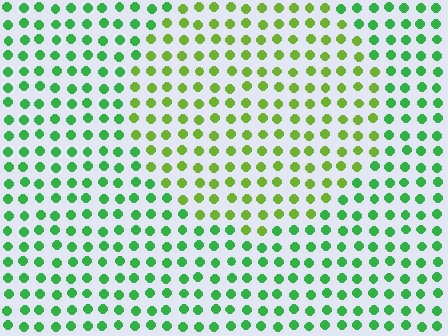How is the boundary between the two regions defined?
The boundary is defined purely by a slight shift in hue (about 39 degrees). Spacing, size, and orientation are identical on both sides.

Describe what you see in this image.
The image is filled with small green elements in a uniform arrangement. A circle-shaped region is visible where the elements are tinted to a slightly different hue, forming a subtle color boundary.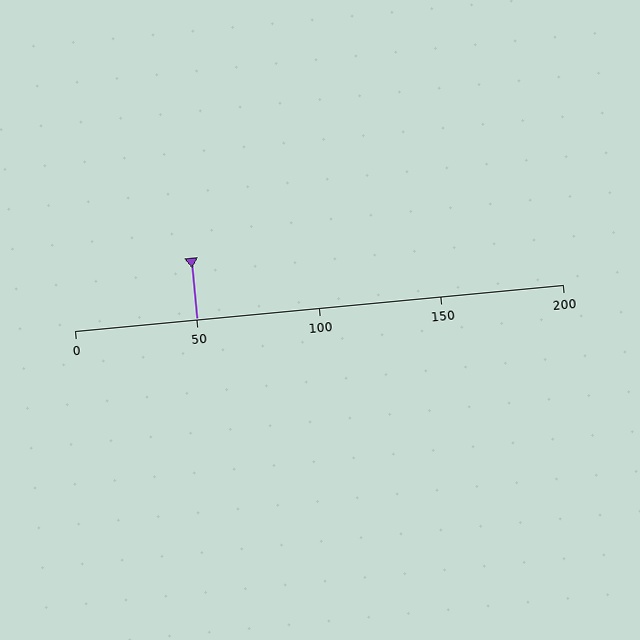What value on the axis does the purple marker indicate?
The marker indicates approximately 50.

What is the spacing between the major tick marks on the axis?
The major ticks are spaced 50 apart.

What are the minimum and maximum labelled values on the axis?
The axis runs from 0 to 200.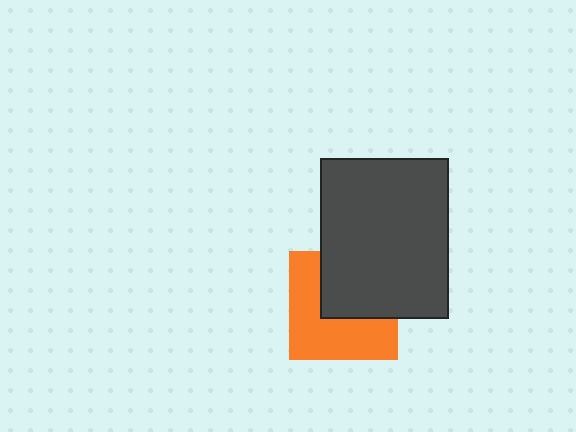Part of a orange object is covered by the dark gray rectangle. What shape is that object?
It is a square.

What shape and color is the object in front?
The object in front is a dark gray rectangle.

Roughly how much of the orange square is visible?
About half of it is visible (roughly 55%).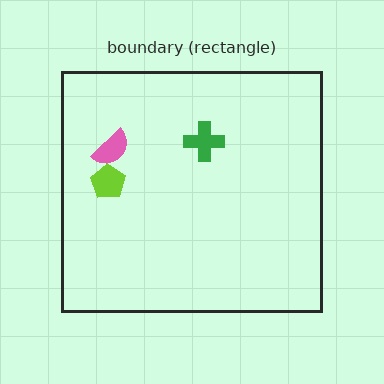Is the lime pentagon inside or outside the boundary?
Inside.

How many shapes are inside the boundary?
3 inside, 0 outside.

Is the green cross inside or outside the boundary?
Inside.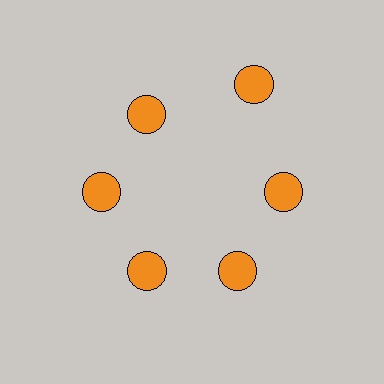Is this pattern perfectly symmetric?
No. The 6 orange circles are arranged in a ring, but one element near the 1 o'clock position is pushed outward from the center, breaking the 6-fold rotational symmetry.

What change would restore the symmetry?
The symmetry would be restored by moving it inward, back onto the ring so that all 6 circles sit at equal angles and equal distance from the center.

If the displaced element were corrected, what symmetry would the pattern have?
It would have 6-fold rotational symmetry — the pattern would map onto itself every 60 degrees.